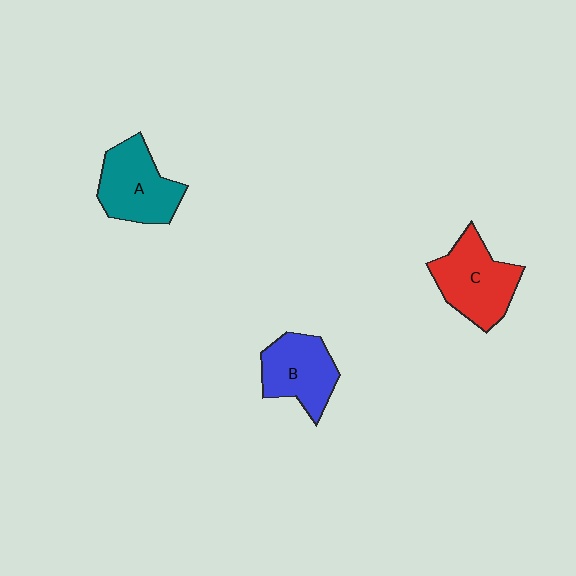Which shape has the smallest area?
Shape B (blue).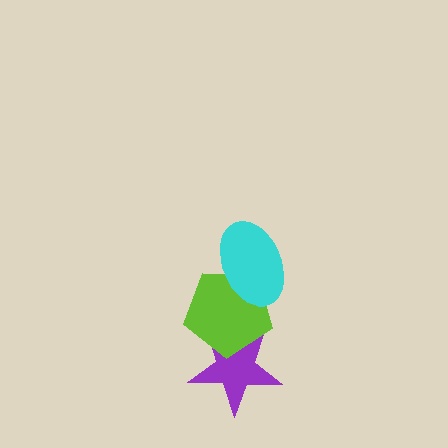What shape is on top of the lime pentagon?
The cyan ellipse is on top of the lime pentagon.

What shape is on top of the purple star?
The lime pentagon is on top of the purple star.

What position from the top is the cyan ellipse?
The cyan ellipse is 1st from the top.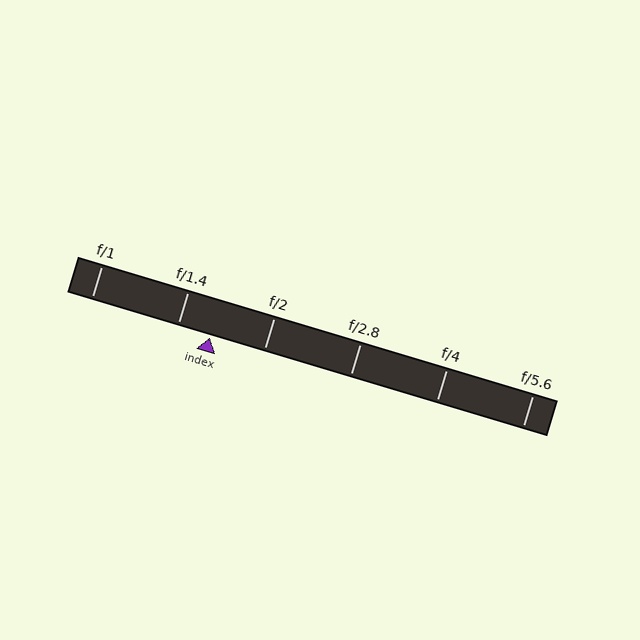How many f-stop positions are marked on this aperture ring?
There are 6 f-stop positions marked.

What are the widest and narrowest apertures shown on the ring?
The widest aperture shown is f/1 and the narrowest is f/5.6.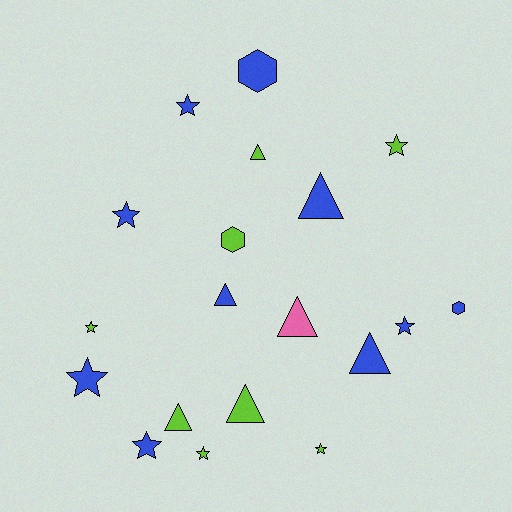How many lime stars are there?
There are 4 lime stars.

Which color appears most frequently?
Blue, with 10 objects.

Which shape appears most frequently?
Star, with 9 objects.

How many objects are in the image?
There are 19 objects.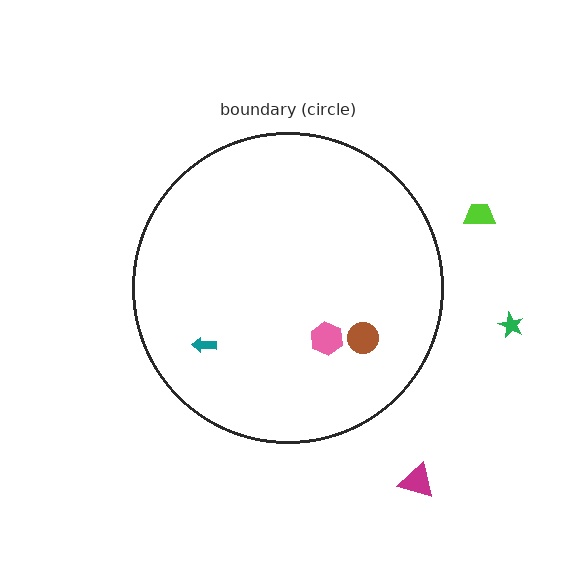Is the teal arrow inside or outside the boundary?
Inside.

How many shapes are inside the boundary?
3 inside, 3 outside.